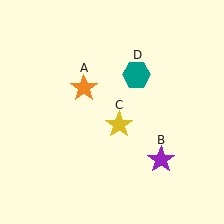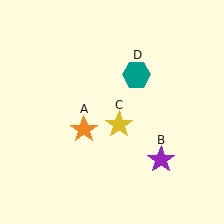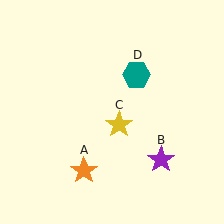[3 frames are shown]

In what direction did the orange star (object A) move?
The orange star (object A) moved down.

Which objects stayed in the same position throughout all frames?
Purple star (object B) and yellow star (object C) and teal hexagon (object D) remained stationary.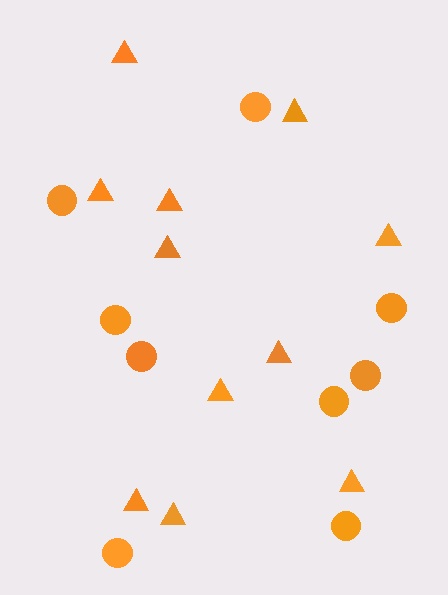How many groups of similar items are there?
There are 2 groups: one group of triangles (11) and one group of circles (9).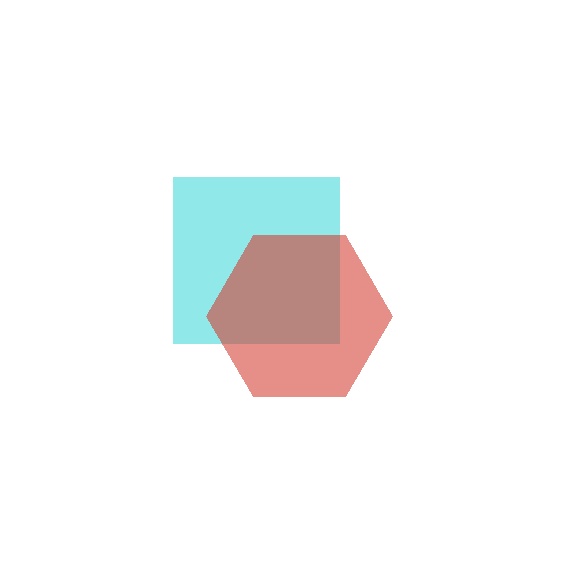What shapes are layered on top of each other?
The layered shapes are: a cyan square, a red hexagon.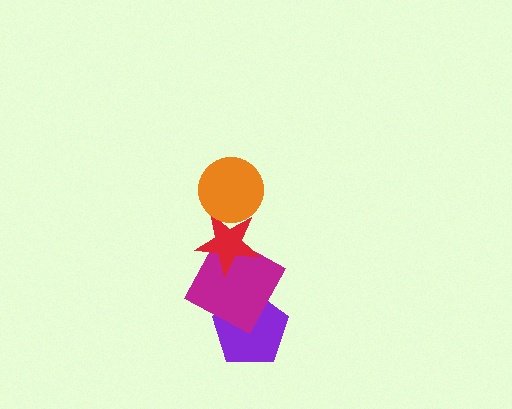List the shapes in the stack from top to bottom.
From top to bottom: the orange circle, the red star, the magenta square, the purple pentagon.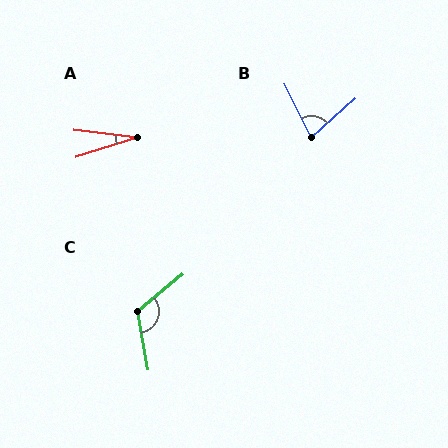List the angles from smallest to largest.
A (24°), B (75°), C (119°).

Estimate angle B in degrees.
Approximately 75 degrees.